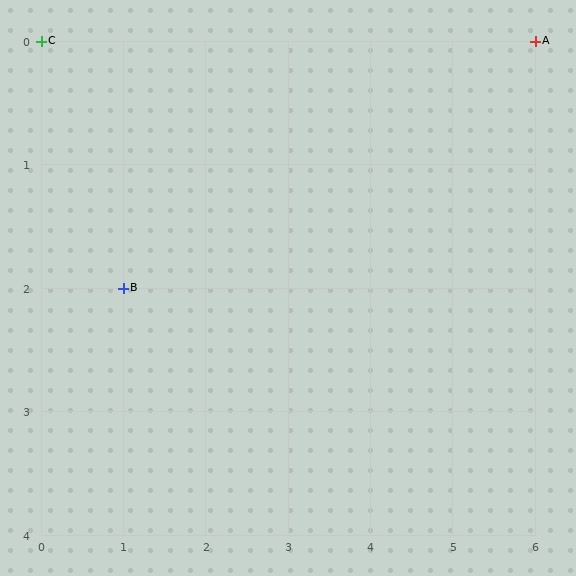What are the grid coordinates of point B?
Point B is at grid coordinates (1, 2).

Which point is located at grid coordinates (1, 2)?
Point B is at (1, 2).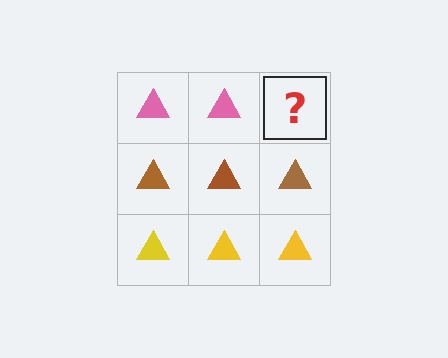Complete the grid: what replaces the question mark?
The question mark should be replaced with a pink triangle.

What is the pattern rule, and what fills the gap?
The rule is that each row has a consistent color. The gap should be filled with a pink triangle.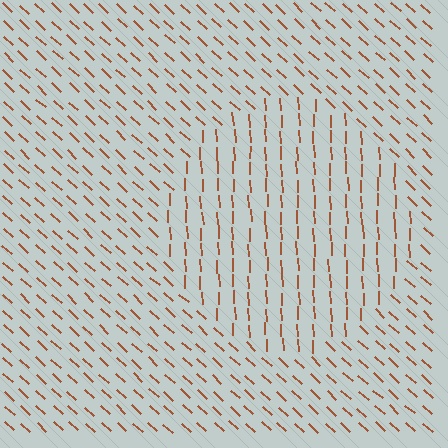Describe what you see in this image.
The image is filled with small brown line segments. A circle region in the image has lines oriented differently from the surrounding lines, creating a visible texture boundary.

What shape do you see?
I see a circle.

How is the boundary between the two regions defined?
The boundary is defined purely by a change in line orientation (approximately 45 degrees difference). All lines are the same color and thickness.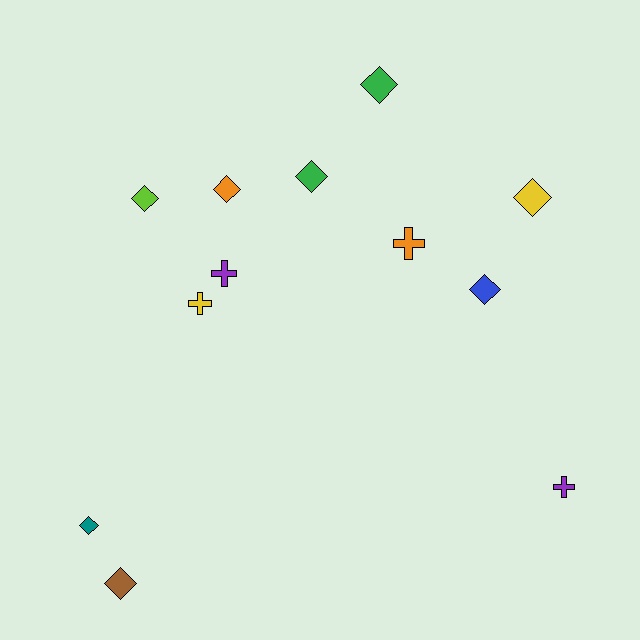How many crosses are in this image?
There are 4 crosses.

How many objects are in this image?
There are 12 objects.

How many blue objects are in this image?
There is 1 blue object.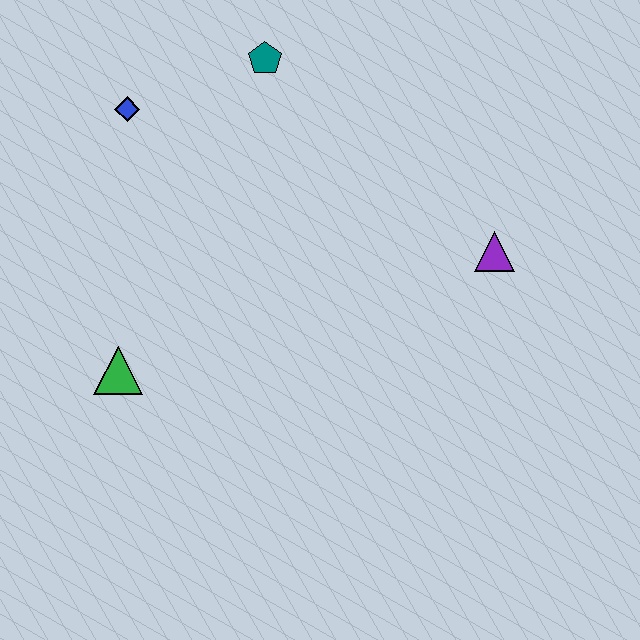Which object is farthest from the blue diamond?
The purple triangle is farthest from the blue diamond.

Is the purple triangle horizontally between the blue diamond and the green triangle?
No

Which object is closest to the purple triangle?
The teal pentagon is closest to the purple triangle.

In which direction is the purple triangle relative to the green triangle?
The purple triangle is to the right of the green triangle.